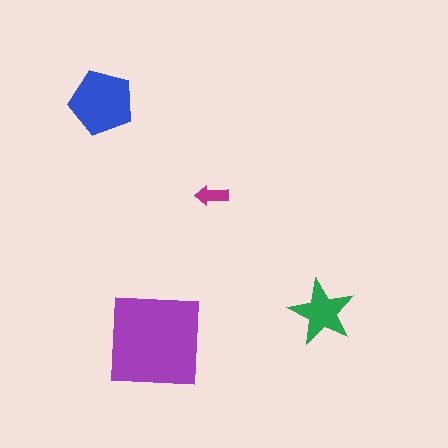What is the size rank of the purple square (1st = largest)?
1st.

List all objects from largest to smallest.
The purple square, the blue pentagon, the green star, the magenta arrow.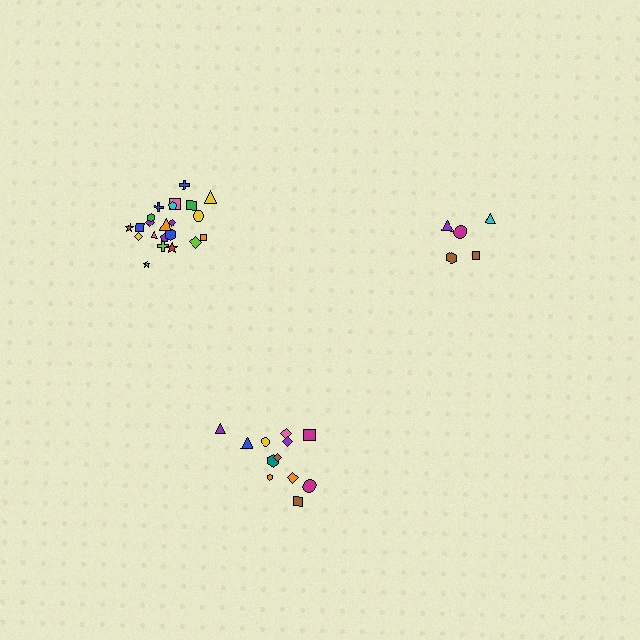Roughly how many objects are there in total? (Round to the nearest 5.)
Roughly 40 objects in total.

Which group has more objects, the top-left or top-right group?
The top-left group.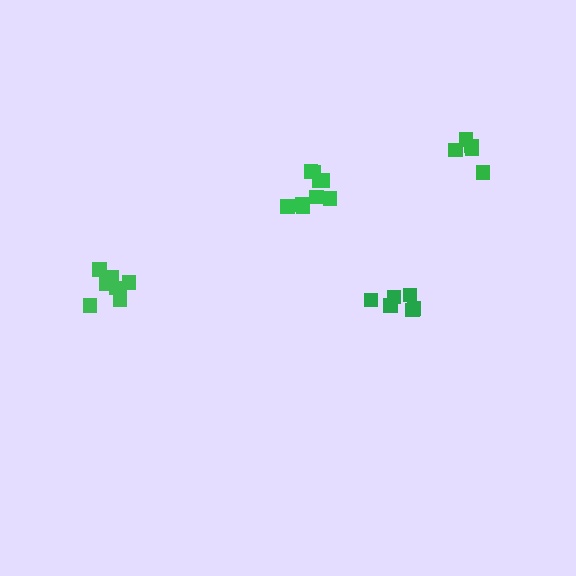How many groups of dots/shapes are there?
There are 4 groups.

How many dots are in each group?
Group 1: 5 dots, Group 2: 10 dots, Group 3: 6 dots, Group 4: 8 dots (29 total).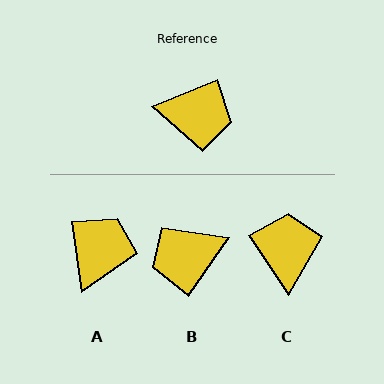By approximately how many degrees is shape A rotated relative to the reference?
Approximately 76 degrees counter-clockwise.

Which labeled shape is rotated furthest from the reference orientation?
B, about 147 degrees away.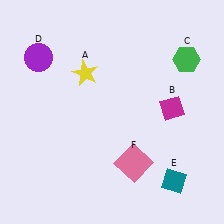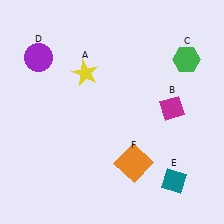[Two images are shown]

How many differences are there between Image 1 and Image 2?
There is 1 difference between the two images.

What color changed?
The square (F) changed from pink in Image 1 to orange in Image 2.